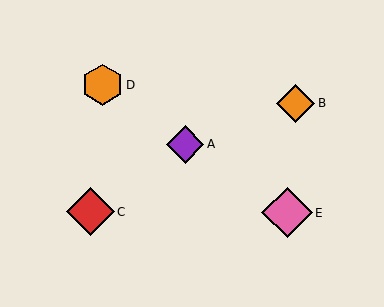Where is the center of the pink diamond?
The center of the pink diamond is at (287, 213).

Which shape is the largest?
The pink diamond (labeled E) is the largest.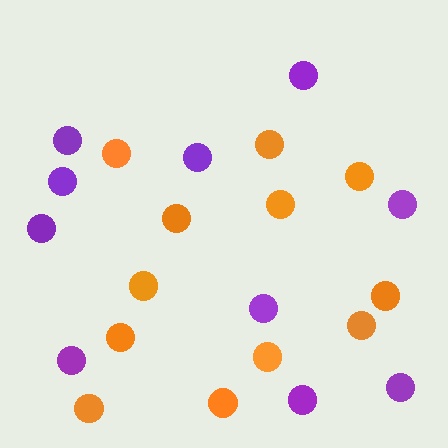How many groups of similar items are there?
There are 2 groups: one group of purple circles (10) and one group of orange circles (12).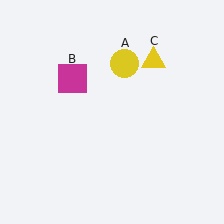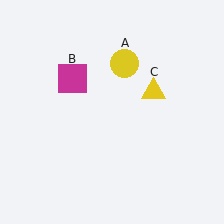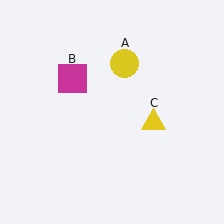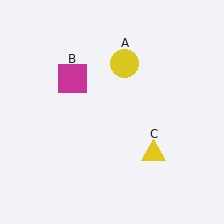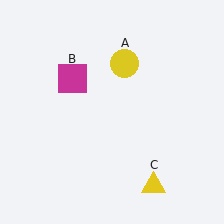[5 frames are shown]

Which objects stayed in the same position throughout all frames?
Yellow circle (object A) and magenta square (object B) remained stationary.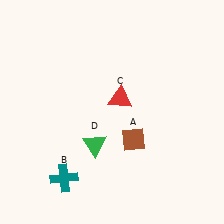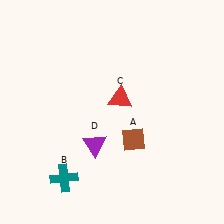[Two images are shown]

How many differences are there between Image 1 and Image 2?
There is 1 difference between the two images.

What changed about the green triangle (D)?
In Image 1, D is green. In Image 2, it changed to purple.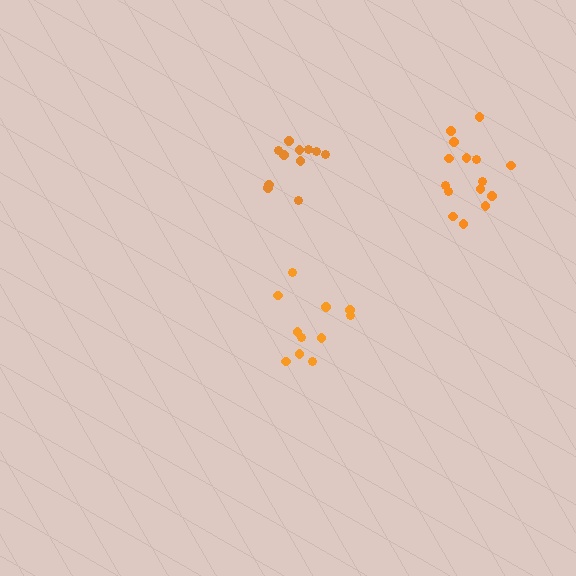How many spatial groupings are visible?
There are 3 spatial groupings.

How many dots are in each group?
Group 1: 11 dots, Group 2: 11 dots, Group 3: 15 dots (37 total).